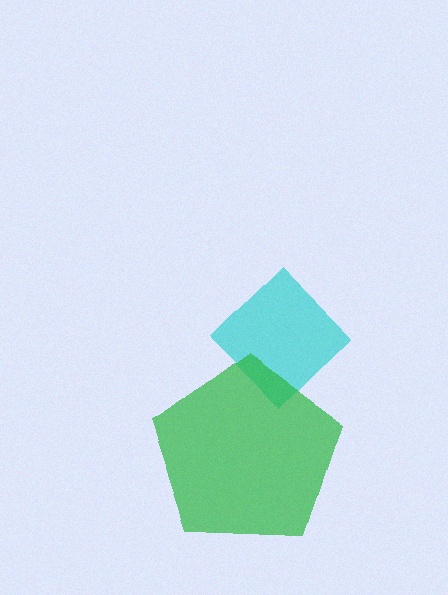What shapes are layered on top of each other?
The layered shapes are: a cyan diamond, a green pentagon.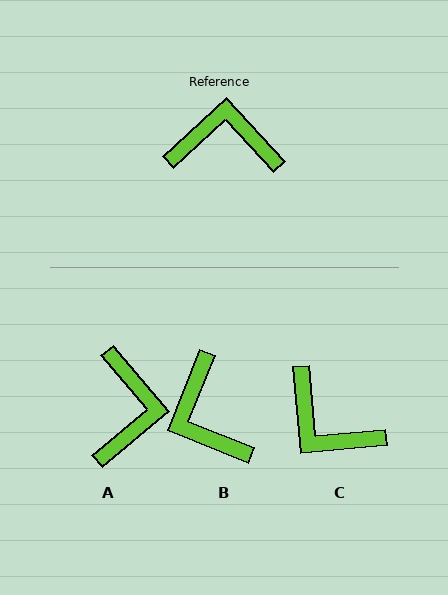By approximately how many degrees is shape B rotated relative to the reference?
Approximately 116 degrees counter-clockwise.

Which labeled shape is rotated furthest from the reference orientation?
C, about 143 degrees away.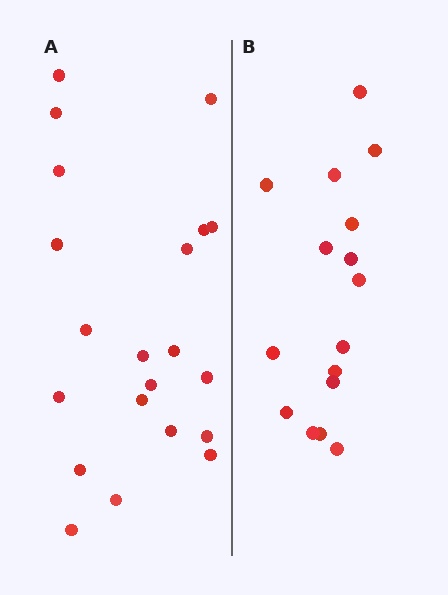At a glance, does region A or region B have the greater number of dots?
Region A (the left region) has more dots.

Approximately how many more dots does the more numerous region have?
Region A has about 5 more dots than region B.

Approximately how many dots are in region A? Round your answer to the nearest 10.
About 20 dots. (The exact count is 21, which rounds to 20.)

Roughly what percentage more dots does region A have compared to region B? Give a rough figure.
About 30% more.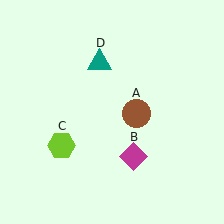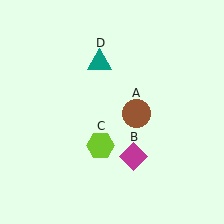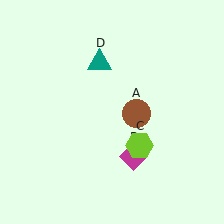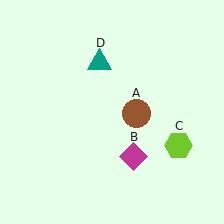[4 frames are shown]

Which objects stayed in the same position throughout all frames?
Brown circle (object A) and magenta diamond (object B) and teal triangle (object D) remained stationary.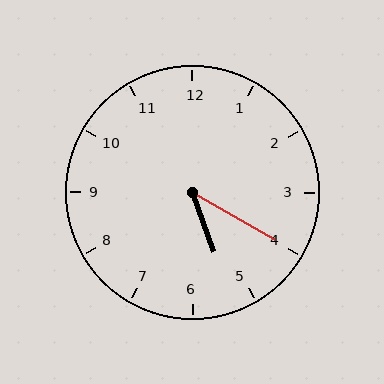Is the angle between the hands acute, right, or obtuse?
It is acute.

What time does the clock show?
5:20.